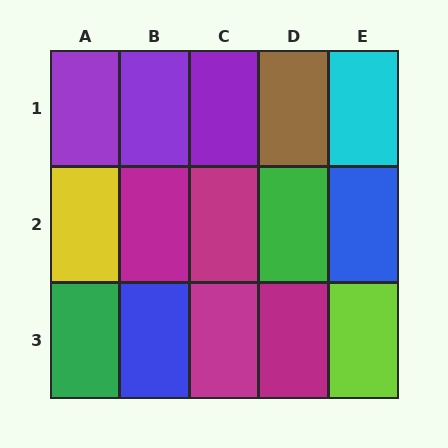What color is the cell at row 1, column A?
Purple.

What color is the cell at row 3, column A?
Green.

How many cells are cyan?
1 cell is cyan.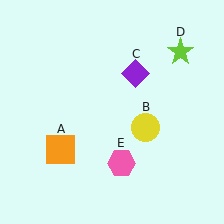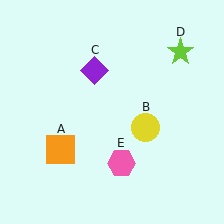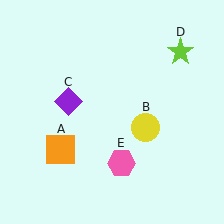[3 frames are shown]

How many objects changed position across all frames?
1 object changed position: purple diamond (object C).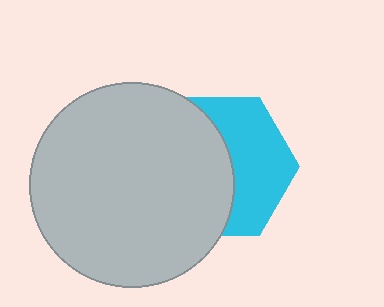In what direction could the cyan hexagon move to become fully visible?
The cyan hexagon could move right. That would shift it out from behind the light gray circle entirely.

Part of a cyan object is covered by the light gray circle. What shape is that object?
It is a hexagon.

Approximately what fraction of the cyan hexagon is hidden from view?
Roughly 54% of the cyan hexagon is hidden behind the light gray circle.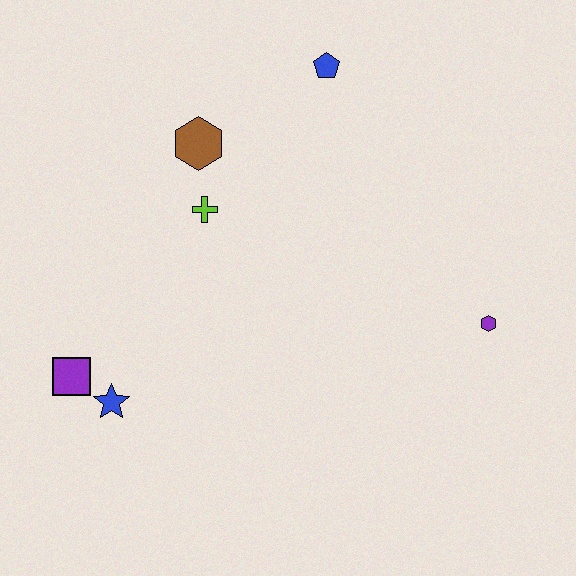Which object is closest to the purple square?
The blue star is closest to the purple square.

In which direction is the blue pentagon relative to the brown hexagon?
The blue pentagon is to the right of the brown hexagon.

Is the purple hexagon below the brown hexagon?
Yes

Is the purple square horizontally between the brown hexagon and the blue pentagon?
No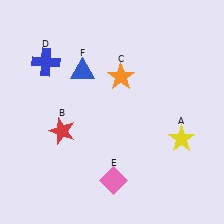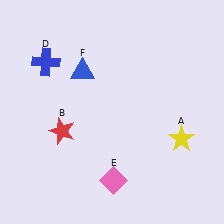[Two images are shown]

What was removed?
The orange star (C) was removed in Image 2.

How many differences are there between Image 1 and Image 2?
There is 1 difference between the two images.